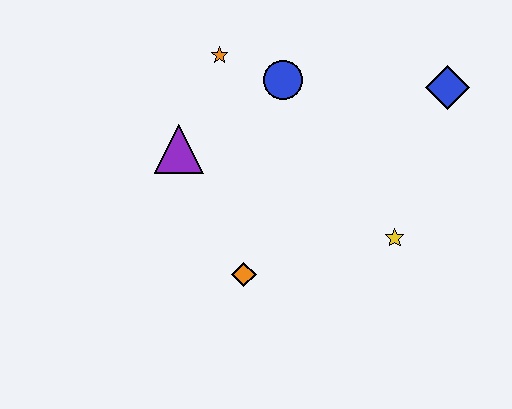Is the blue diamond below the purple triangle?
No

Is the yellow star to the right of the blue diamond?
No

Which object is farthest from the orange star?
The yellow star is farthest from the orange star.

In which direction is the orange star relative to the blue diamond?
The orange star is to the left of the blue diamond.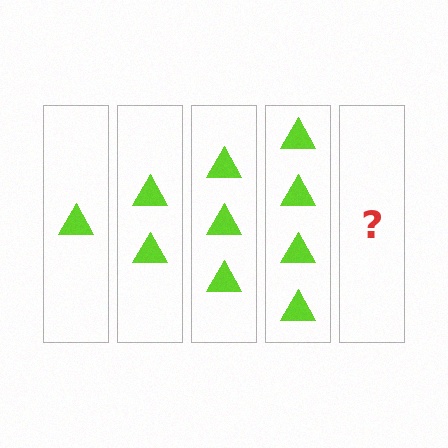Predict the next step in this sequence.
The next step is 5 triangles.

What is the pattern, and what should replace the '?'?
The pattern is that each step adds one more triangle. The '?' should be 5 triangles.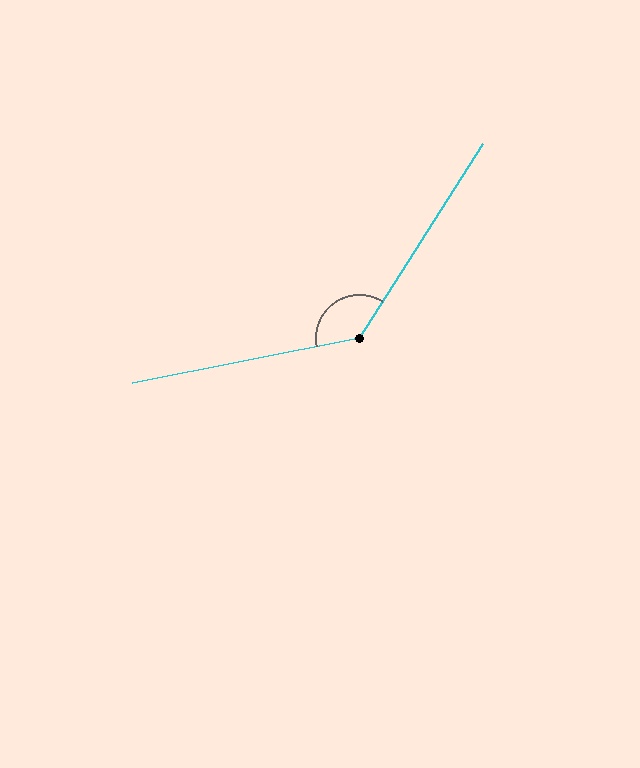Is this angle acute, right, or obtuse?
It is obtuse.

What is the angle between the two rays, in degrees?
Approximately 134 degrees.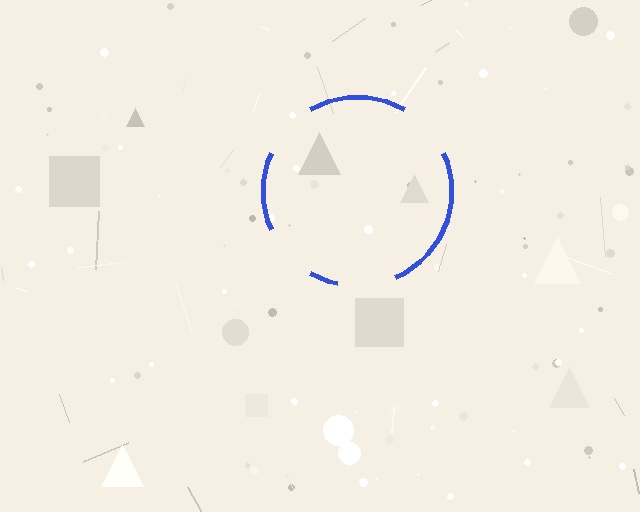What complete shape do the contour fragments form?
The contour fragments form a circle.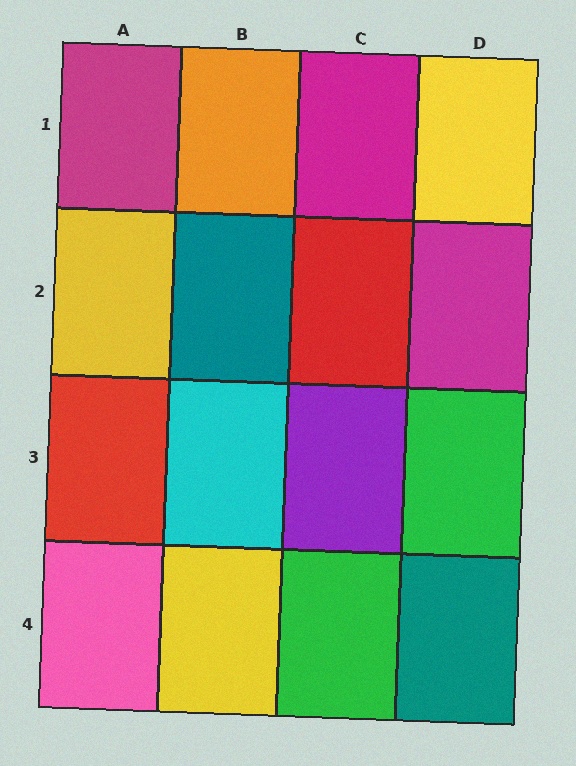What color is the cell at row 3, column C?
Purple.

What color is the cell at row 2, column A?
Yellow.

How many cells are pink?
1 cell is pink.